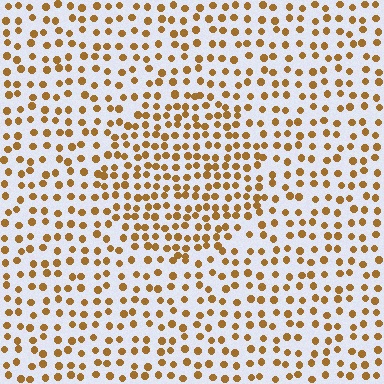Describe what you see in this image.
The image contains small brown elements arranged at two different densities. A circle-shaped region is visible where the elements are more densely packed than the surrounding area.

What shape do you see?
I see a circle.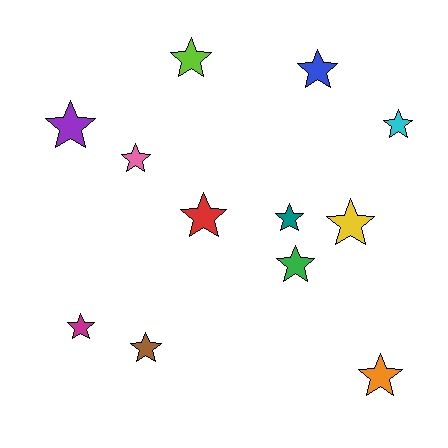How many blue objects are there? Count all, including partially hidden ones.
There is 1 blue object.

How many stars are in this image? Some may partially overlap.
There are 12 stars.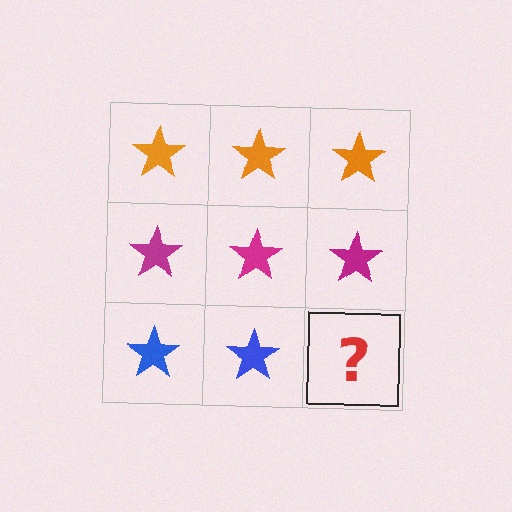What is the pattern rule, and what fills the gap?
The rule is that each row has a consistent color. The gap should be filled with a blue star.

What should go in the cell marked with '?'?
The missing cell should contain a blue star.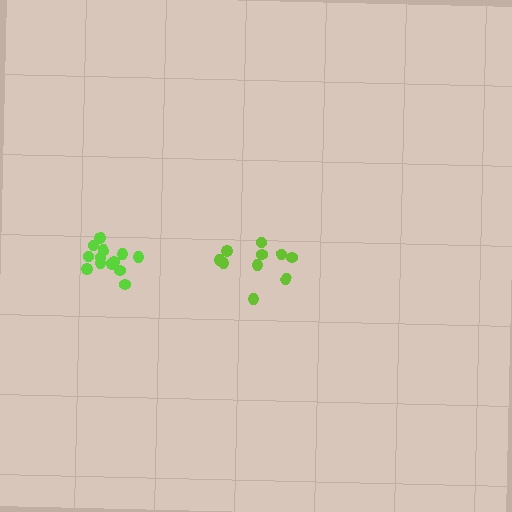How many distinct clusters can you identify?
There are 2 distinct clusters.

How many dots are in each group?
Group 1: 13 dots, Group 2: 10 dots (23 total).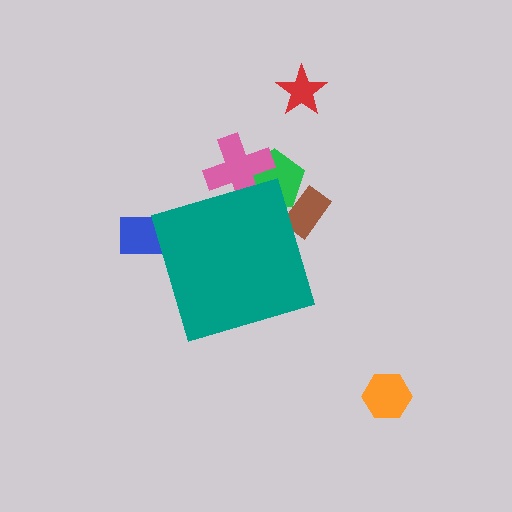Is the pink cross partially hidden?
Yes, the pink cross is partially hidden behind the teal diamond.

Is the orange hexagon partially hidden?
No, the orange hexagon is fully visible.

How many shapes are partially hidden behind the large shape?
4 shapes are partially hidden.